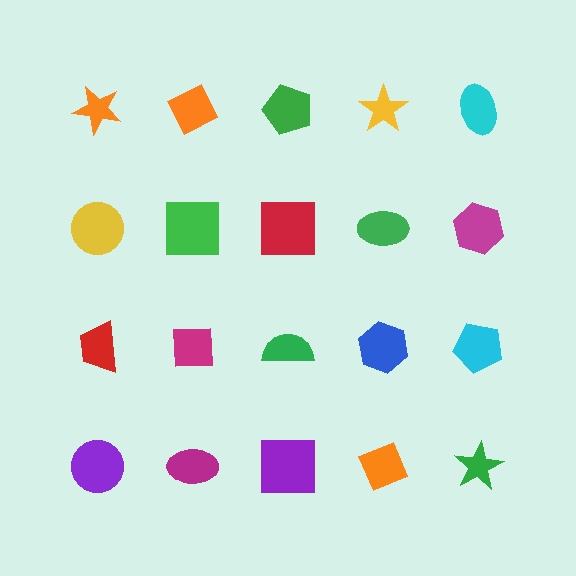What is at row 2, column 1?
A yellow circle.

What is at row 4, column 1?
A purple circle.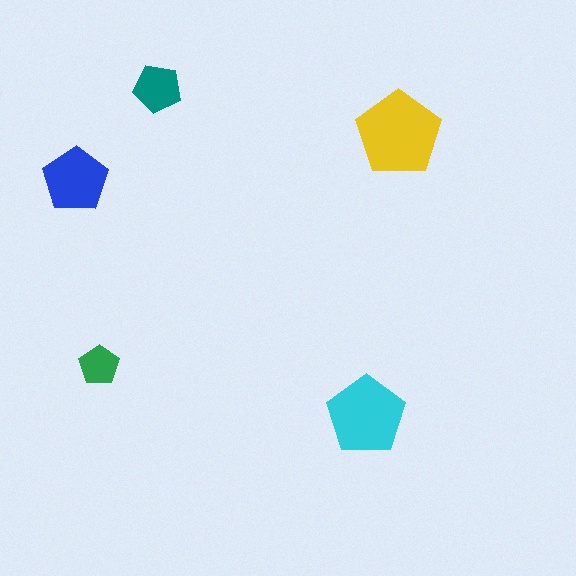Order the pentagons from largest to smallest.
the yellow one, the cyan one, the blue one, the teal one, the green one.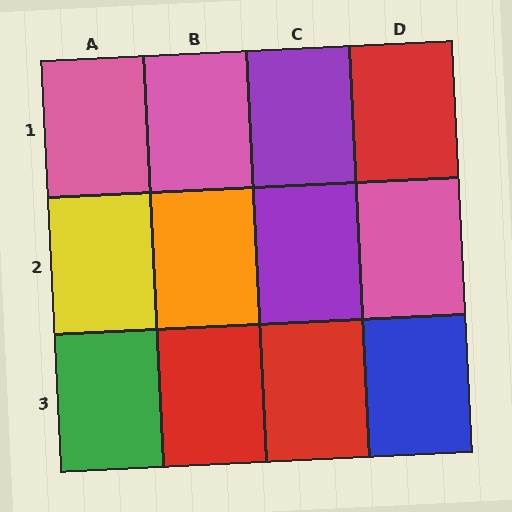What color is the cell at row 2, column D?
Pink.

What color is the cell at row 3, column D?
Blue.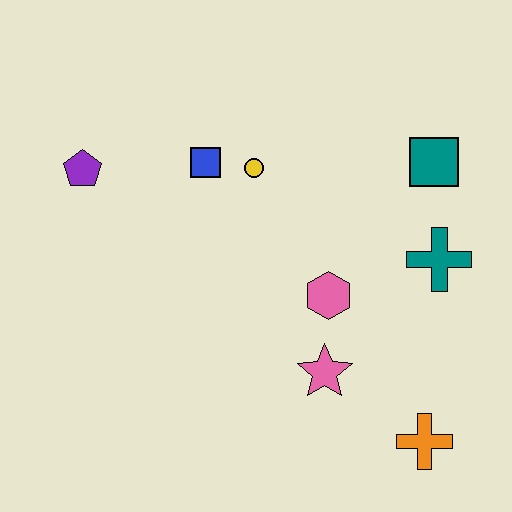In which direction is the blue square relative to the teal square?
The blue square is to the left of the teal square.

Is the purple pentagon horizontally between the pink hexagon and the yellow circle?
No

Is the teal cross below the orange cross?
No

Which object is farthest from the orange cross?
The purple pentagon is farthest from the orange cross.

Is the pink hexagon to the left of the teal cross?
Yes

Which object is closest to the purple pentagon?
The blue square is closest to the purple pentagon.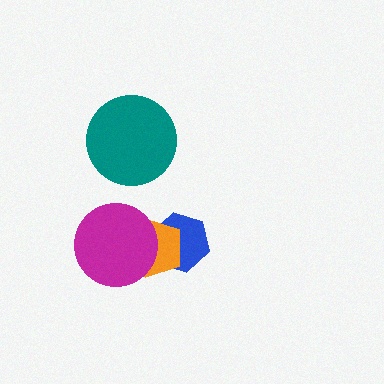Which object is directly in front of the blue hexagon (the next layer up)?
The orange pentagon is directly in front of the blue hexagon.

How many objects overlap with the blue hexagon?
2 objects overlap with the blue hexagon.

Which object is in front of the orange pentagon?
The magenta circle is in front of the orange pentagon.